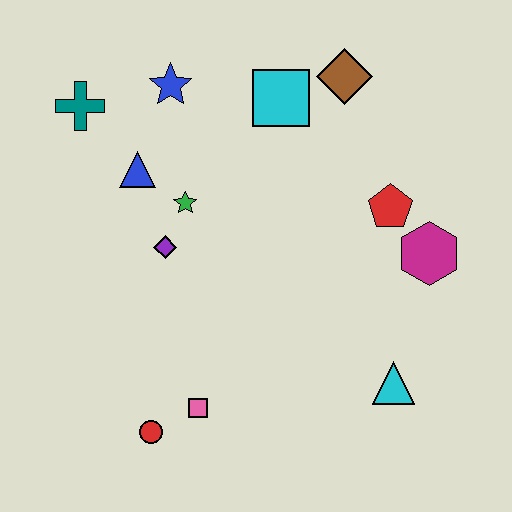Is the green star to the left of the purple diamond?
No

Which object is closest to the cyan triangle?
The magenta hexagon is closest to the cyan triangle.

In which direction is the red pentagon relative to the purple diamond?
The red pentagon is to the right of the purple diamond.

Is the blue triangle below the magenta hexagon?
No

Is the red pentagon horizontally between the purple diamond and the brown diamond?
No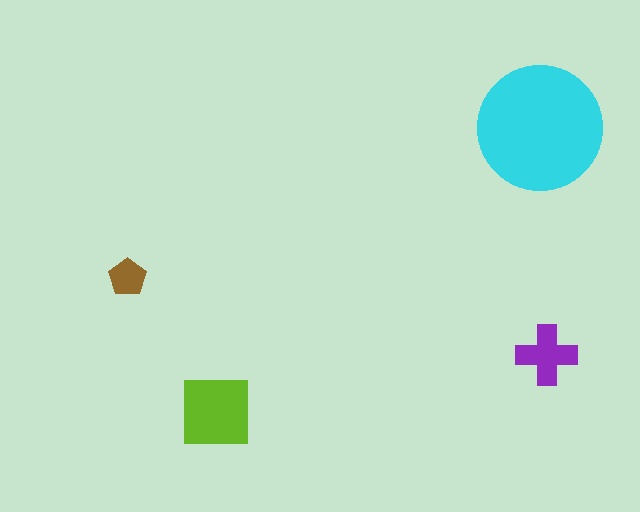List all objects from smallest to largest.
The brown pentagon, the purple cross, the lime square, the cyan circle.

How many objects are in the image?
There are 4 objects in the image.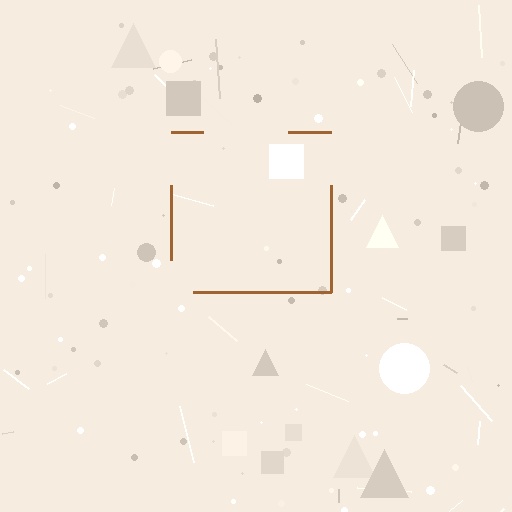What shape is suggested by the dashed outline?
The dashed outline suggests a square.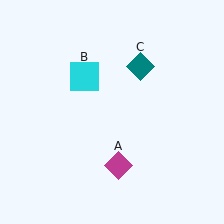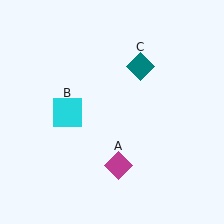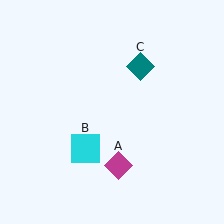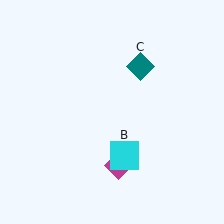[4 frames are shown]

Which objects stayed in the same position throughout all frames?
Magenta diamond (object A) and teal diamond (object C) remained stationary.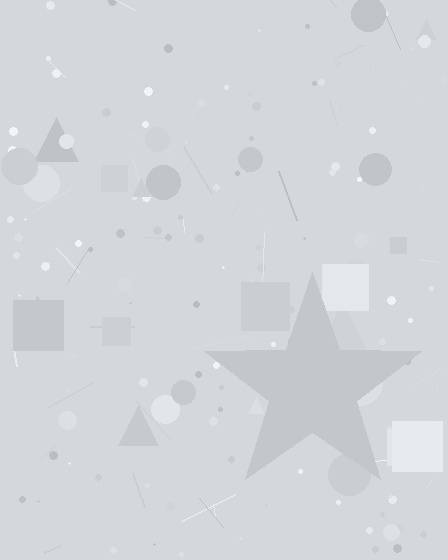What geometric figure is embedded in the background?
A star is embedded in the background.